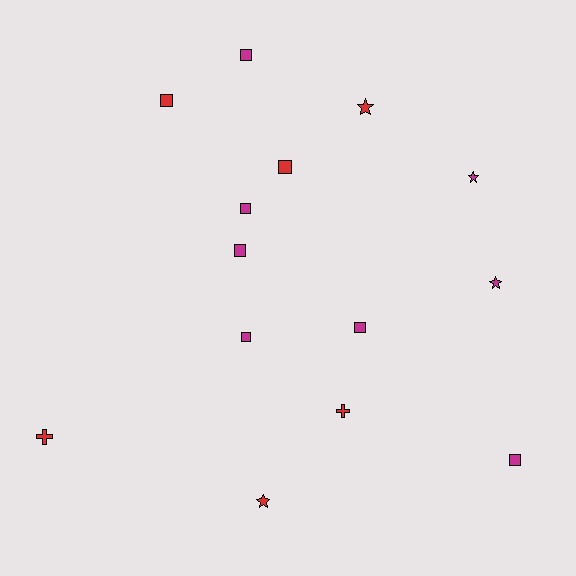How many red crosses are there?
There are 2 red crosses.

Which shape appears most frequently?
Square, with 8 objects.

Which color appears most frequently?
Magenta, with 8 objects.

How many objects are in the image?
There are 14 objects.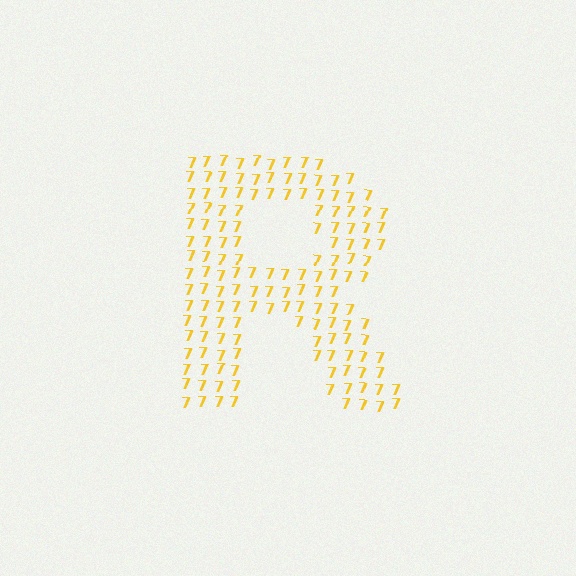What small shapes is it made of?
It is made of small digit 7's.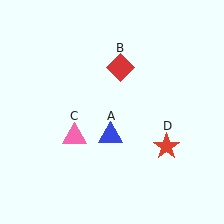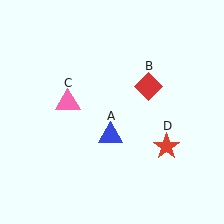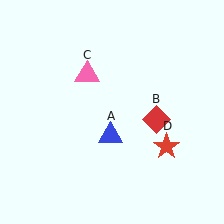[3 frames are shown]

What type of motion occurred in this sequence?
The red diamond (object B), pink triangle (object C) rotated clockwise around the center of the scene.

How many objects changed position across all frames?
2 objects changed position: red diamond (object B), pink triangle (object C).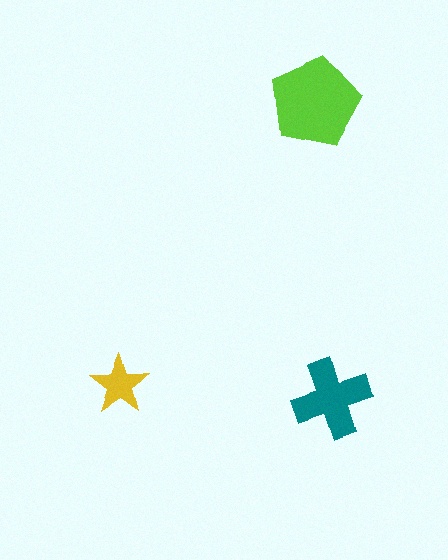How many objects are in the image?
There are 3 objects in the image.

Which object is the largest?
The lime pentagon.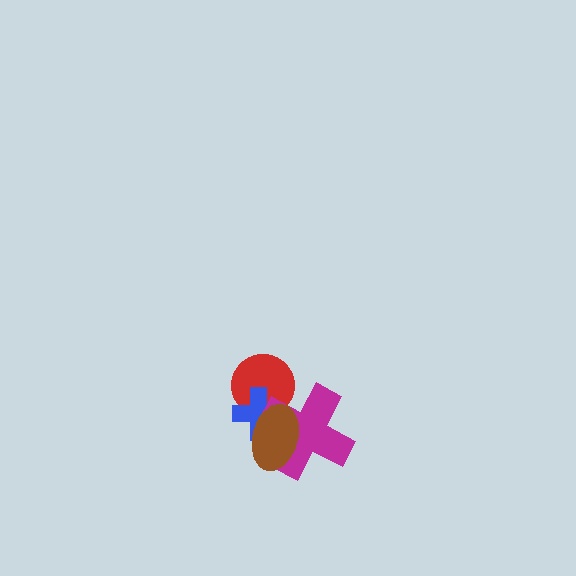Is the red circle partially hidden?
Yes, it is partially covered by another shape.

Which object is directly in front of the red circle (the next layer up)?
The blue cross is directly in front of the red circle.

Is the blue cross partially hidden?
Yes, it is partially covered by another shape.